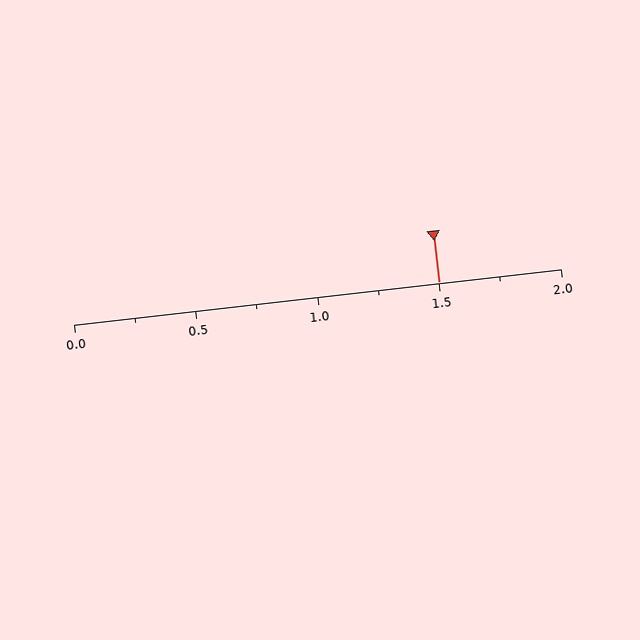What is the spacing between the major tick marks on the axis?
The major ticks are spaced 0.5 apart.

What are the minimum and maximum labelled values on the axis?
The axis runs from 0.0 to 2.0.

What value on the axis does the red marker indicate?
The marker indicates approximately 1.5.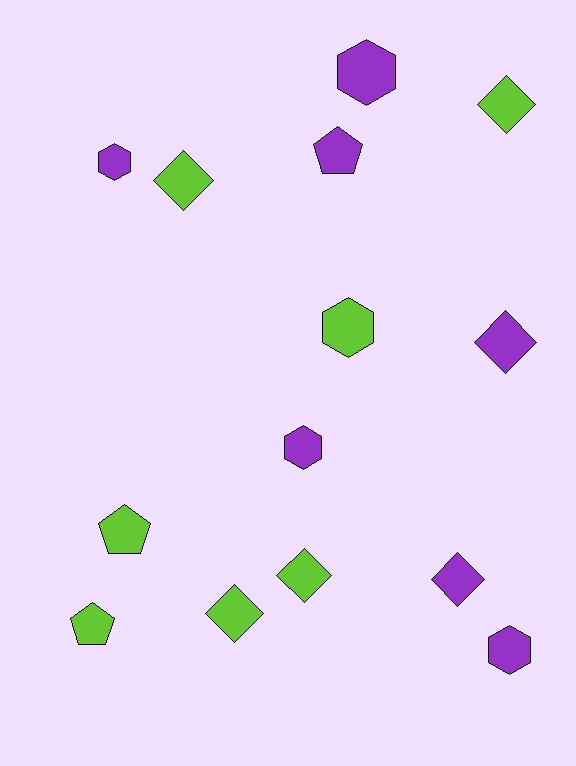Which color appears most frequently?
Purple, with 7 objects.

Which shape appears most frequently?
Diamond, with 6 objects.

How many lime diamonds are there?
There are 4 lime diamonds.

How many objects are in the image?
There are 14 objects.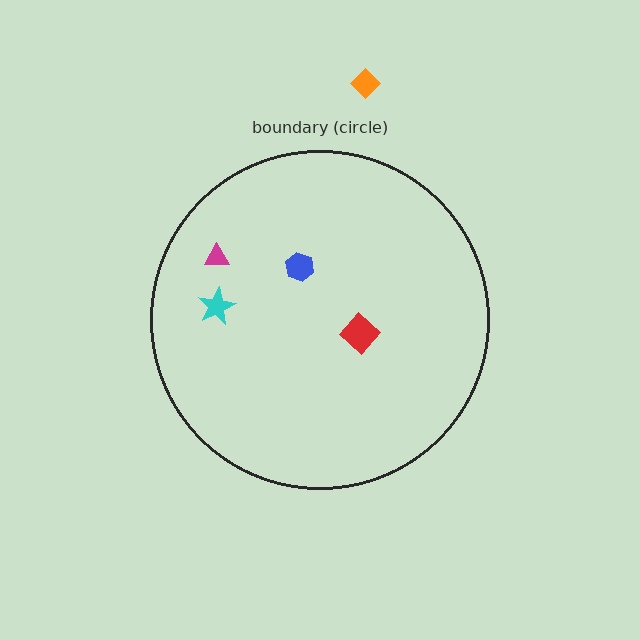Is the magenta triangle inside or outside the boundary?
Inside.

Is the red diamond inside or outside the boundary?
Inside.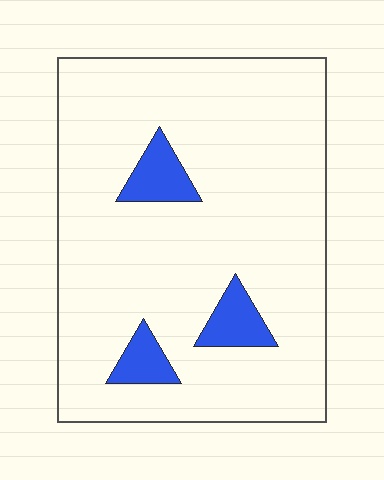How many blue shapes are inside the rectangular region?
3.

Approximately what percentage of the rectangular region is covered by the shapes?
Approximately 10%.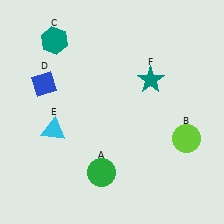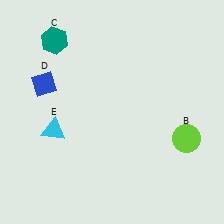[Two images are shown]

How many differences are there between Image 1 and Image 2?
There are 2 differences between the two images.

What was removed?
The teal star (F), the green circle (A) were removed in Image 2.